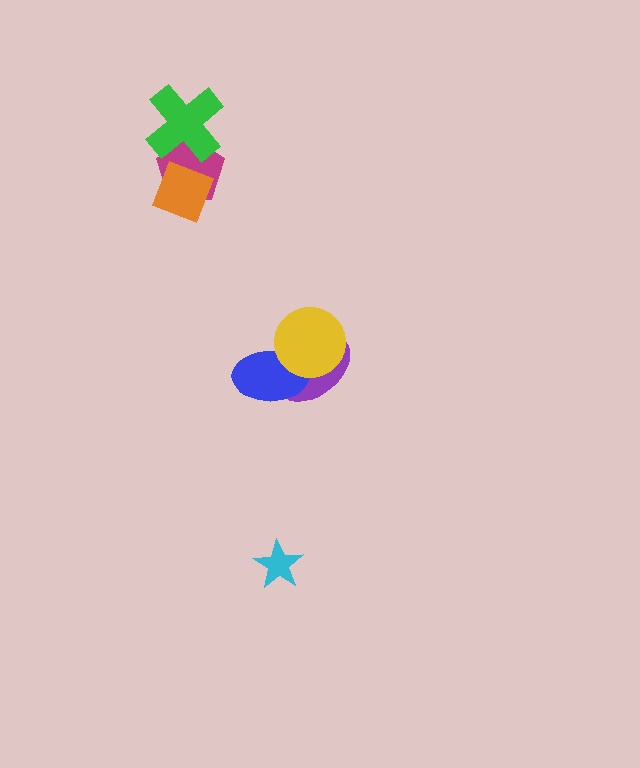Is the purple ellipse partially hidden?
Yes, it is partially covered by another shape.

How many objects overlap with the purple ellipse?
2 objects overlap with the purple ellipse.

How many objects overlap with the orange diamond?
1 object overlaps with the orange diamond.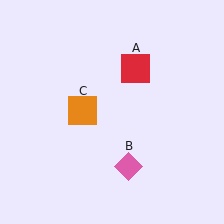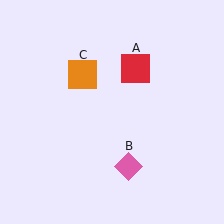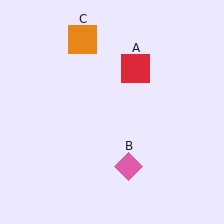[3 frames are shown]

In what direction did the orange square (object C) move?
The orange square (object C) moved up.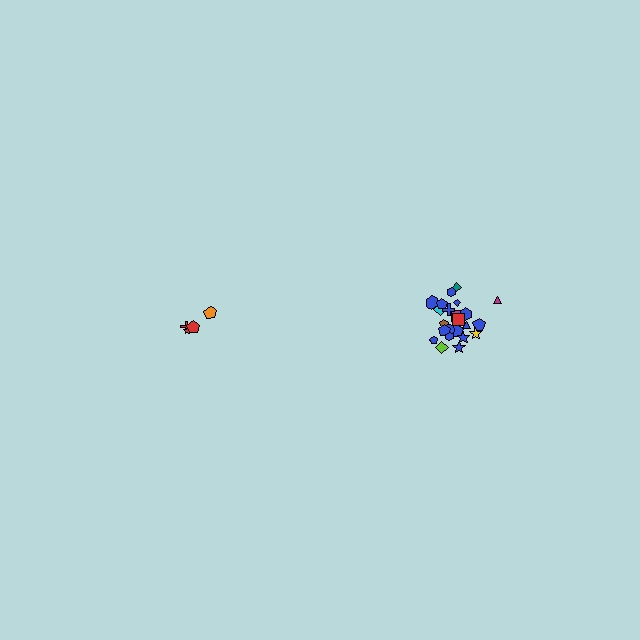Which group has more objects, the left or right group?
The right group.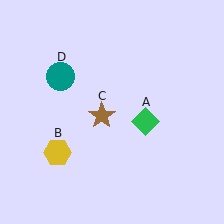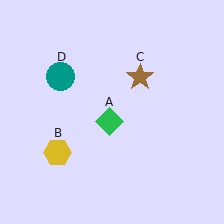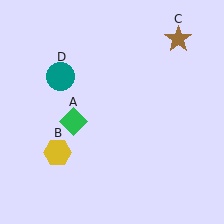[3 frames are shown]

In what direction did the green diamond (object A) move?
The green diamond (object A) moved left.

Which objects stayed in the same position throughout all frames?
Yellow hexagon (object B) and teal circle (object D) remained stationary.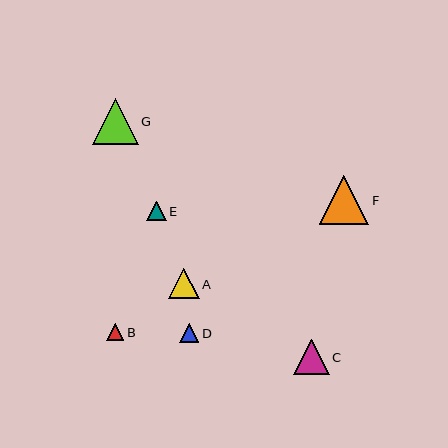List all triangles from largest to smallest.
From largest to smallest: F, G, C, A, D, E, B.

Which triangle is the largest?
Triangle F is the largest with a size of approximately 49 pixels.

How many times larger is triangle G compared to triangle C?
Triangle G is approximately 1.3 times the size of triangle C.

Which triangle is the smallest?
Triangle B is the smallest with a size of approximately 17 pixels.